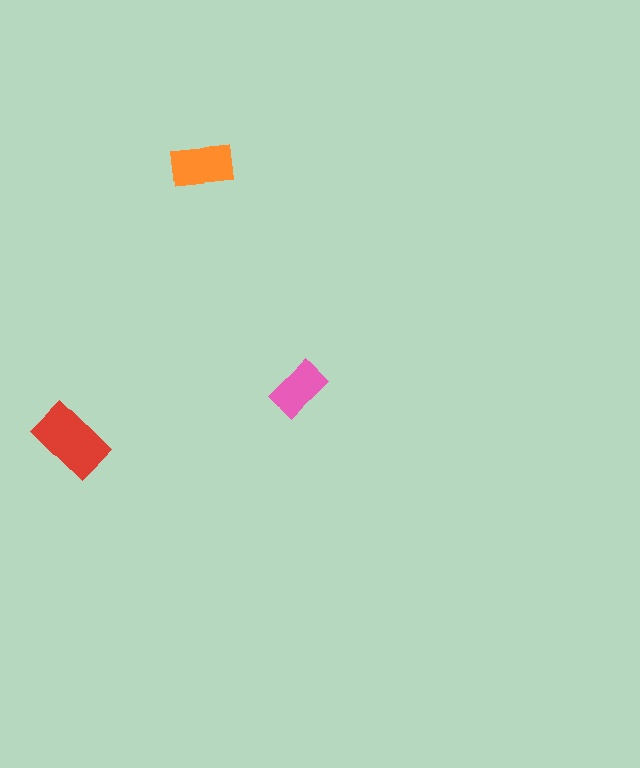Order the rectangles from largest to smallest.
the red one, the orange one, the pink one.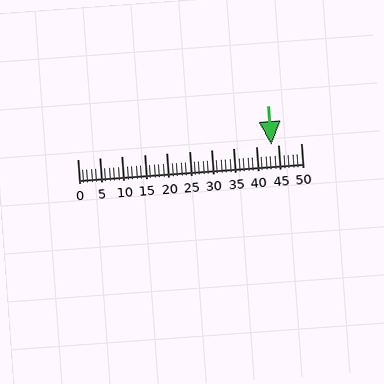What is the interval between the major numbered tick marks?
The major tick marks are spaced 5 units apart.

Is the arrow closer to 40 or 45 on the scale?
The arrow is closer to 45.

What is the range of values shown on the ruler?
The ruler shows values from 0 to 50.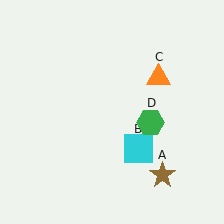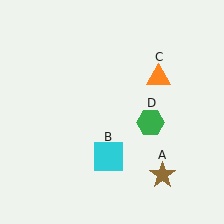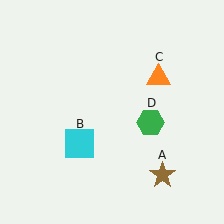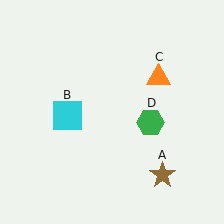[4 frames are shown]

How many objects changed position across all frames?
1 object changed position: cyan square (object B).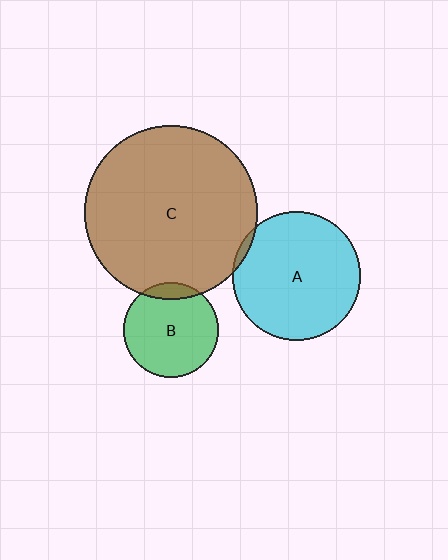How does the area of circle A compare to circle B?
Approximately 1.8 times.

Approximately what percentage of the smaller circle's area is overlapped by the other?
Approximately 10%.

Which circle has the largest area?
Circle C (brown).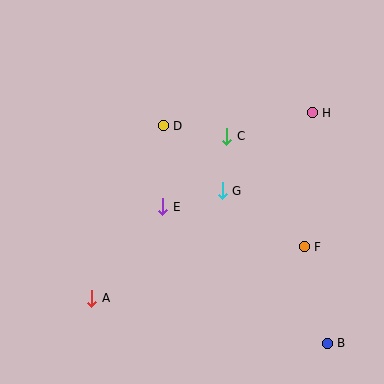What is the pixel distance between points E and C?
The distance between E and C is 95 pixels.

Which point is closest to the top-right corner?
Point H is closest to the top-right corner.